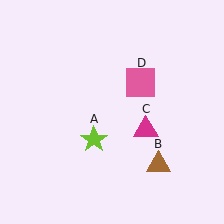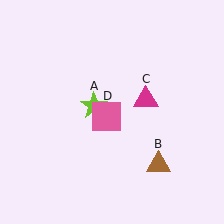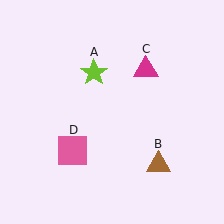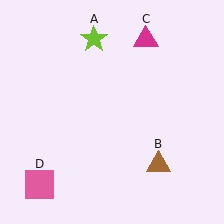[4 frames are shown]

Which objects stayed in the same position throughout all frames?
Brown triangle (object B) remained stationary.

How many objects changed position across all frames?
3 objects changed position: lime star (object A), magenta triangle (object C), pink square (object D).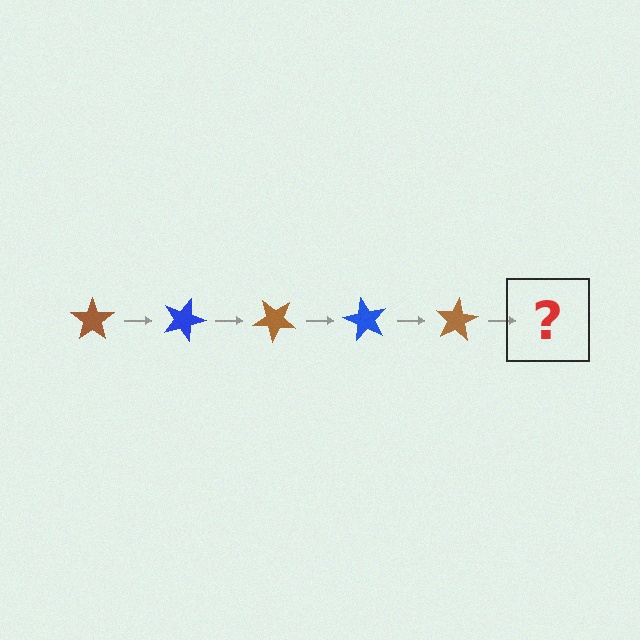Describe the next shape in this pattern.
It should be a blue star, rotated 100 degrees from the start.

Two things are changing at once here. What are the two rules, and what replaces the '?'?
The two rules are that it rotates 20 degrees each step and the color cycles through brown and blue. The '?' should be a blue star, rotated 100 degrees from the start.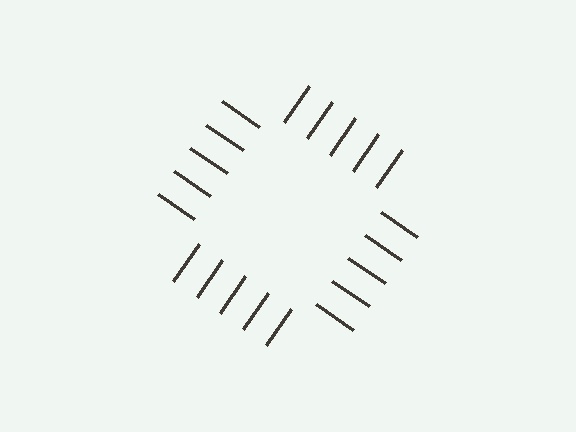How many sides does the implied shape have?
4 sides — the line-ends trace a square.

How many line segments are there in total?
20 — 5 along each of the 4 edges.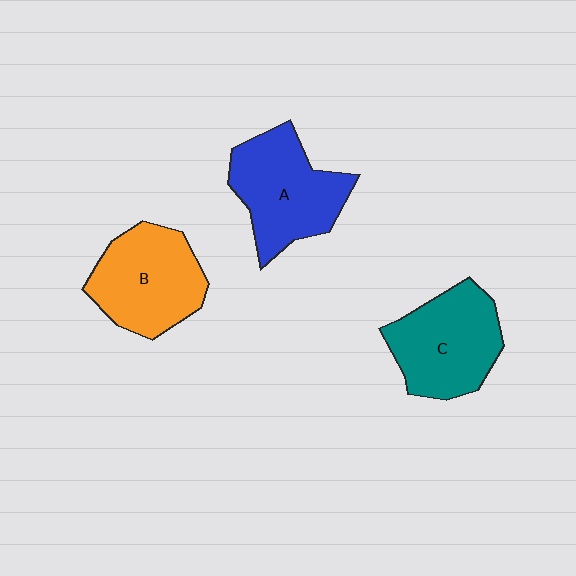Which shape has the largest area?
Shape A (blue).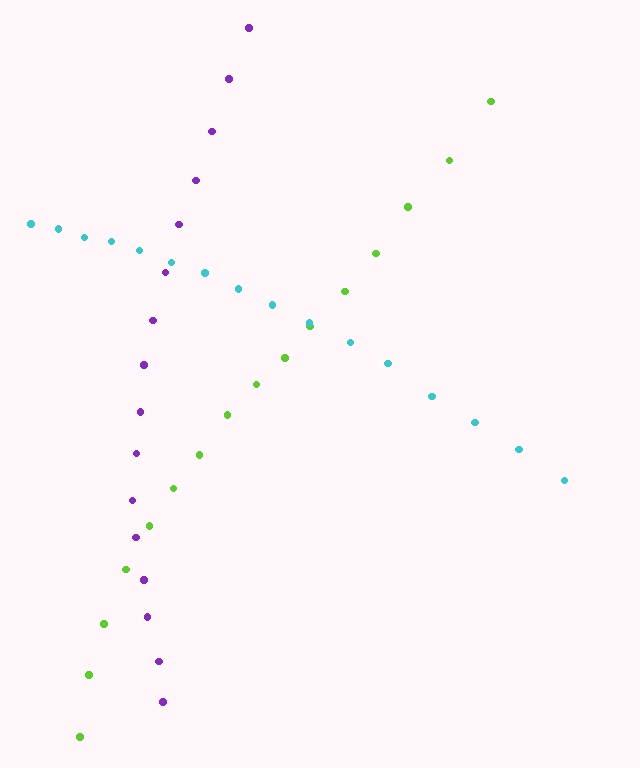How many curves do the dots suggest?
There are 3 distinct paths.